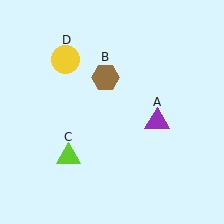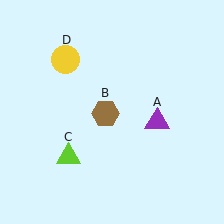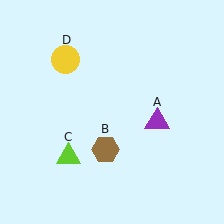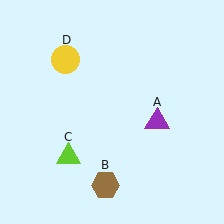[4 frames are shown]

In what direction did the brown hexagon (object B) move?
The brown hexagon (object B) moved down.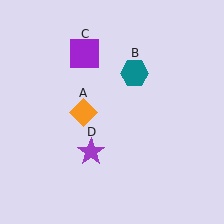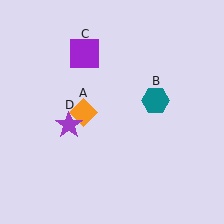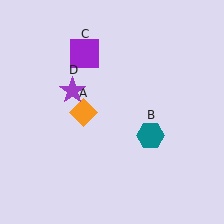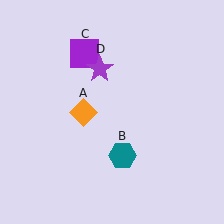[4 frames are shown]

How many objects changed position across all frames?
2 objects changed position: teal hexagon (object B), purple star (object D).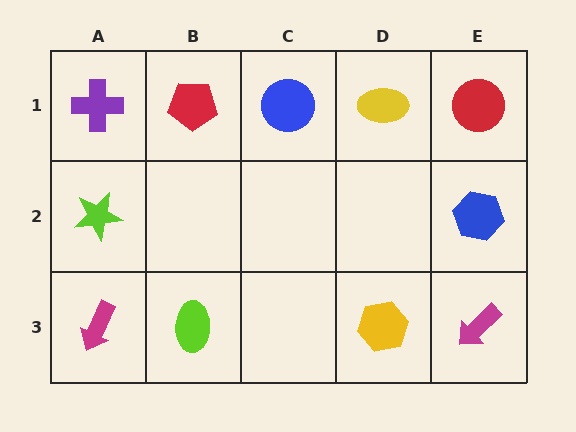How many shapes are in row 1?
5 shapes.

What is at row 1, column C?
A blue circle.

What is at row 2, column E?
A blue hexagon.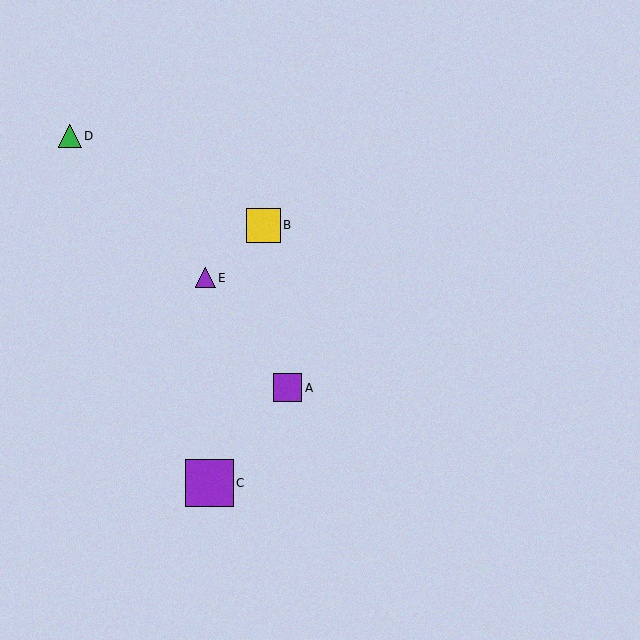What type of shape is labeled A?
Shape A is a purple square.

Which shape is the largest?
The purple square (labeled C) is the largest.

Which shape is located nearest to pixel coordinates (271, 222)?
The yellow square (labeled B) at (264, 225) is nearest to that location.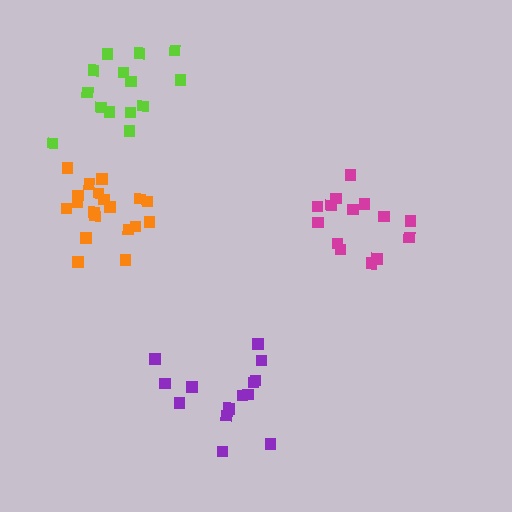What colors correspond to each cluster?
The clusters are colored: purple, orange, magenta, lime.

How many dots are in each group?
Group 1: 14 dots, Group 2: 19 dots, Group 3: 14 dots, Group 4: 14 dots (61 total).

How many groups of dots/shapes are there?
There are 4 groups.